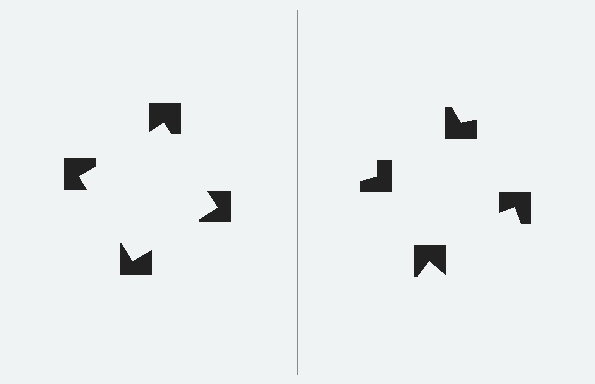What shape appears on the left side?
An illusory square.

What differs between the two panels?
The notched squares are positioned identically on both sides; only the wedge orientations differ. On the left they align to a square; on the right they are misaligned.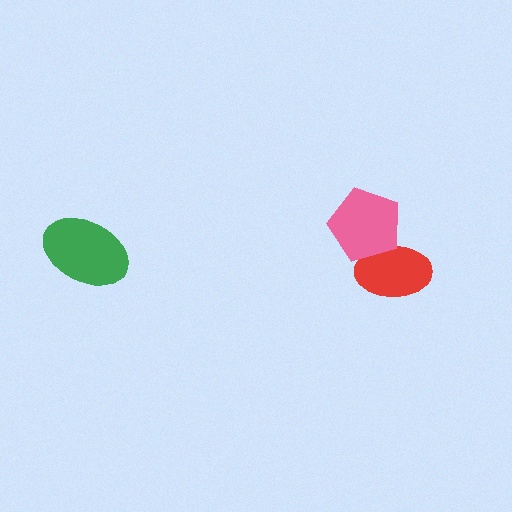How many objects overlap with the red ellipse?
1 object overlaps with the red ellipse.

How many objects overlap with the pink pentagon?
1 object overlaps with the pink pentagon.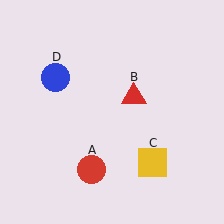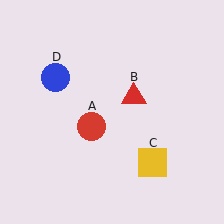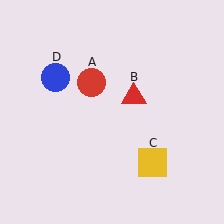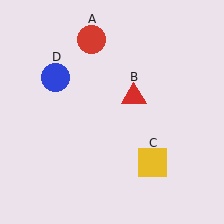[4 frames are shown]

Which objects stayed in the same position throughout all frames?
Red triangle (object B) and yellow square (object C) and blue circle (object D) remained stationary.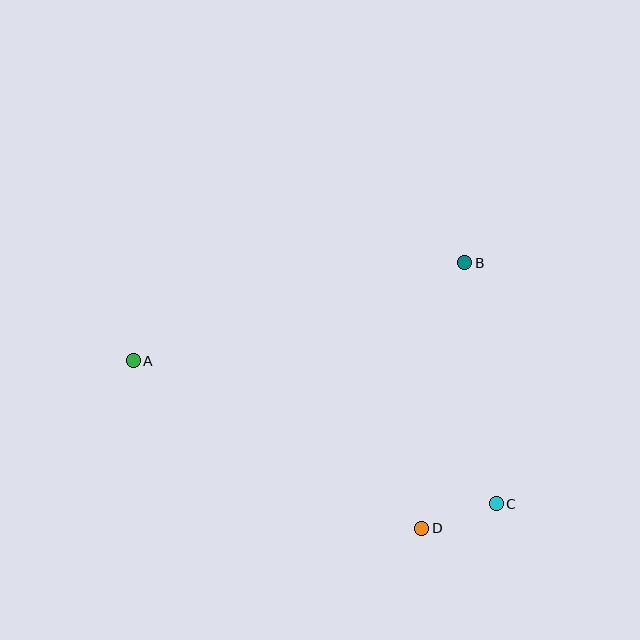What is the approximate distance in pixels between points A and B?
The distance between A and B is approximately 346 pixels.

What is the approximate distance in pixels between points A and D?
The distance between A and D is approximately 334 pixels.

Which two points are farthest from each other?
Points A and C are farthest from each other.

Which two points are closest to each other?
Points C and D are closest to each other.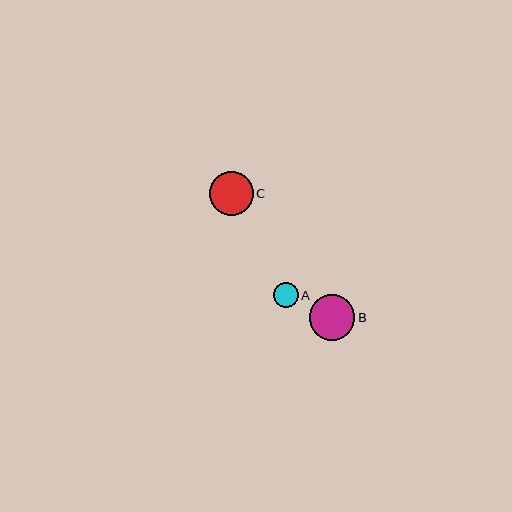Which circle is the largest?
Circle B is the largest with a size of approximately 46 pixels.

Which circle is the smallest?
Circle A is the smallest with a size of approximately 25 pixels.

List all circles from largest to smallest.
From largest to smallest: B, C, A.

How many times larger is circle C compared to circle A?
Circle C is approximately 1.7 times the size of circle A.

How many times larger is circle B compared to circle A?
Circle B is approximately 1.8 times the size of circle A.